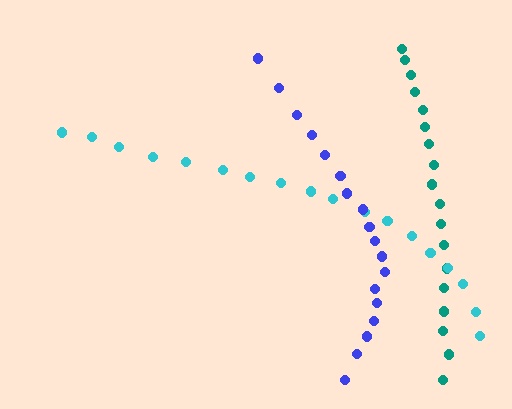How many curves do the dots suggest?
There are 3 distinct paths.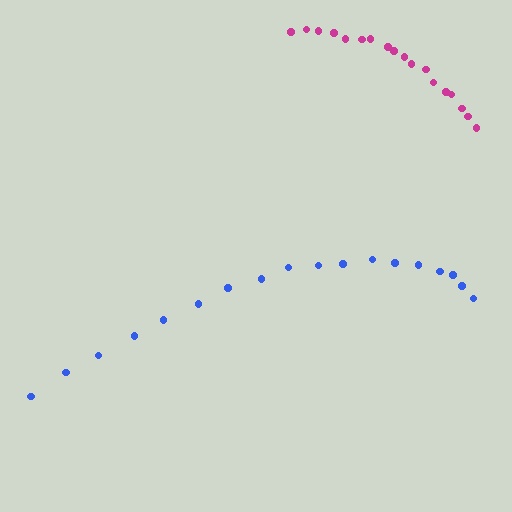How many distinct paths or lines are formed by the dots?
There are 2 distinct paths.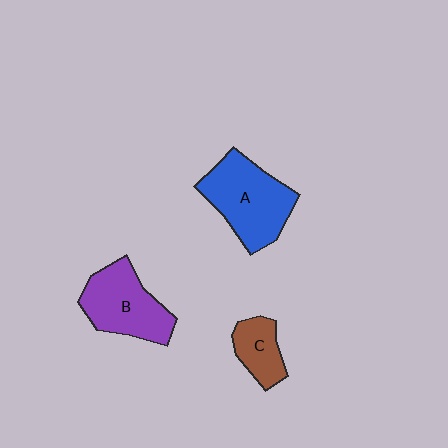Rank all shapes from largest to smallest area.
From largest to smallest: A (blue), B (purple), C (brown).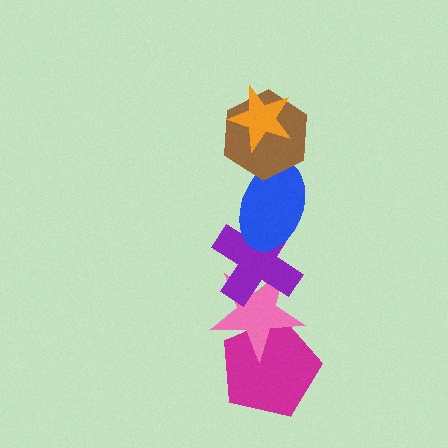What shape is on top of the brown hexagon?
The orange star is on top of the brown hexagon.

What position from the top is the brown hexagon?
The brown hexagon is 2nd from the top.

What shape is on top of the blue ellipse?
The brown hexagon is on top of the blue ellipse.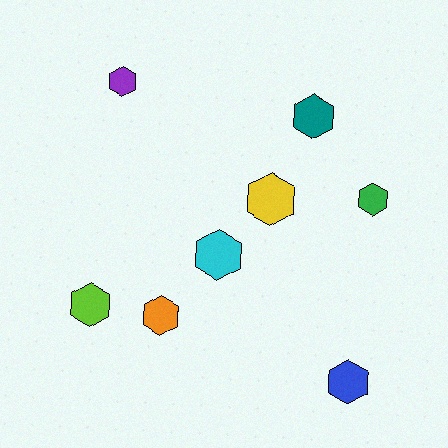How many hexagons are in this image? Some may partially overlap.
There are 8 hexagons.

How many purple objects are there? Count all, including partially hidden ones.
There is 1 purple object.